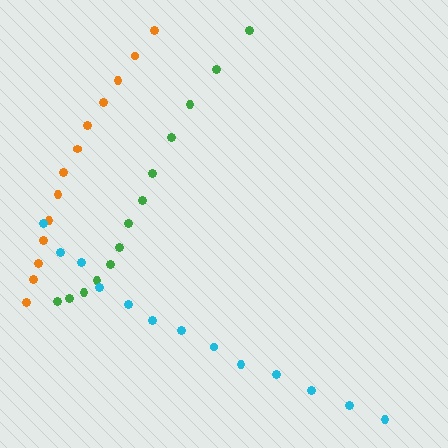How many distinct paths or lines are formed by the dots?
There are 3 distinct paths.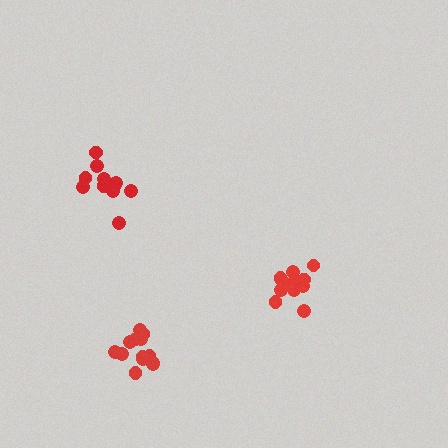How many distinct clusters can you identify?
There are 3 distinct clusters.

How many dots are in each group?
Group 1: 12 dots, Group 2: 15 dots, Group 3: 12 dots (39 total).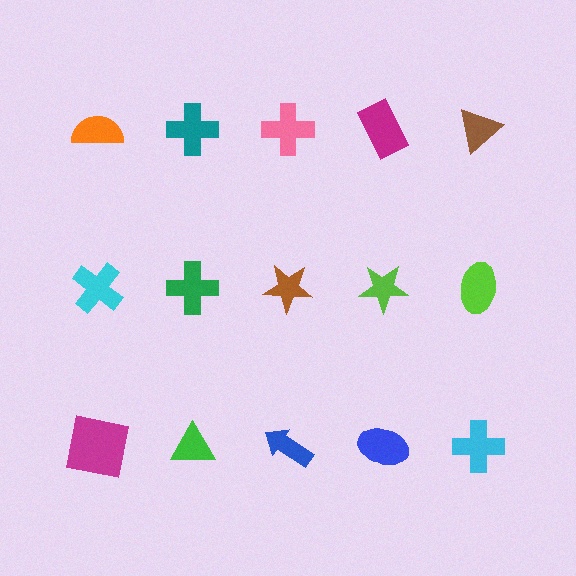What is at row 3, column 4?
A blue ellipse.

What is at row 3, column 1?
A magenta square.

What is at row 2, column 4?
A lime star.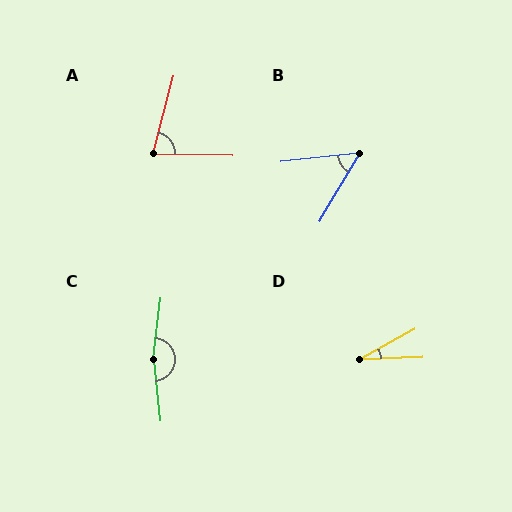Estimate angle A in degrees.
Approximately 77 degrees.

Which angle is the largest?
C, at approximately 167 degrees.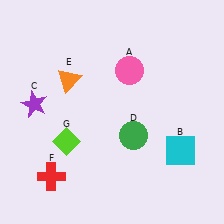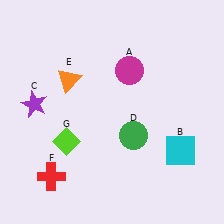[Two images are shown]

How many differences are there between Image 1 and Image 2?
There is 1 difference between the two images.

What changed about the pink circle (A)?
In Image 1, A is pink. In Image 2, it changed to magenta.